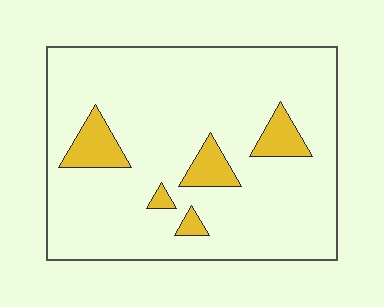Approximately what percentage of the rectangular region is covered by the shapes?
Approximately 10%.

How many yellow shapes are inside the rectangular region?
5.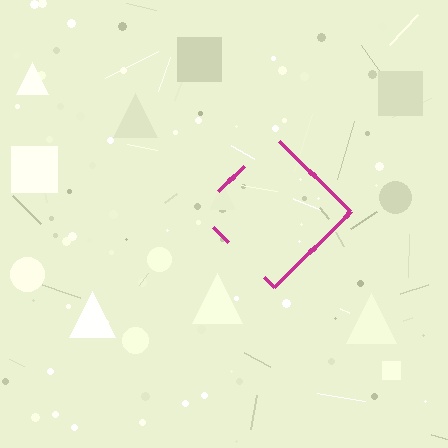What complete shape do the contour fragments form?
The contour fragments form a diamond.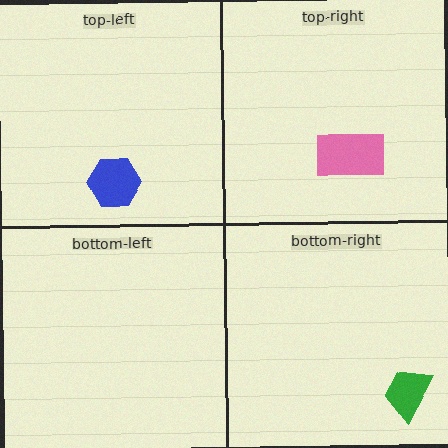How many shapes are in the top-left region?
1.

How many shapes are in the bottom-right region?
1.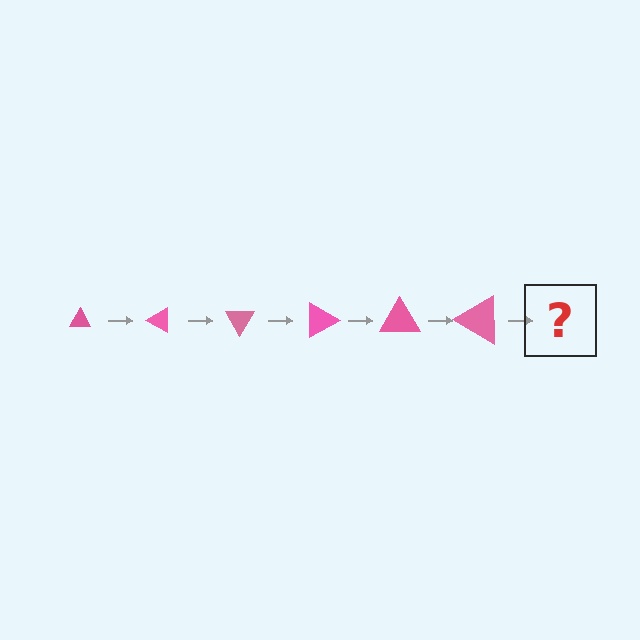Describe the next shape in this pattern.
It should be a triangle, larger than the previous one and rotated 180 degrees from the start.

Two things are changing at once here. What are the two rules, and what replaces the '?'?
The two rules are that the triangle grows larger each step and it rotates 30 degrees each step. The '?' should be a triangle, larger than the previous one and rotated 180 degrees from the start.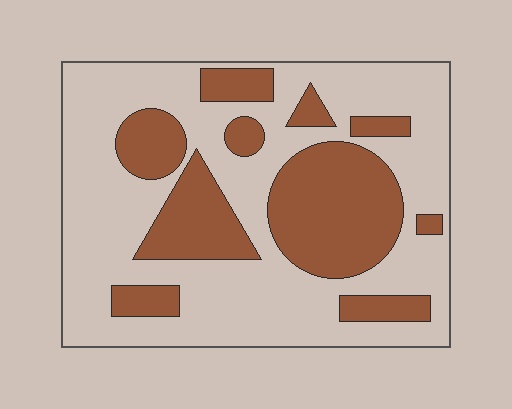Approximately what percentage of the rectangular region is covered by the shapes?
Approximately 35%.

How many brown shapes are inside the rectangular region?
10.